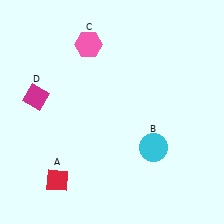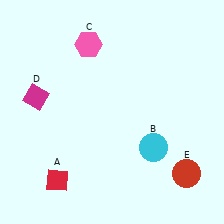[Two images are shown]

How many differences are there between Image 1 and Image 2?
There is 1 difference between the two images.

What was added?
A red circle (E) was added in Image 2.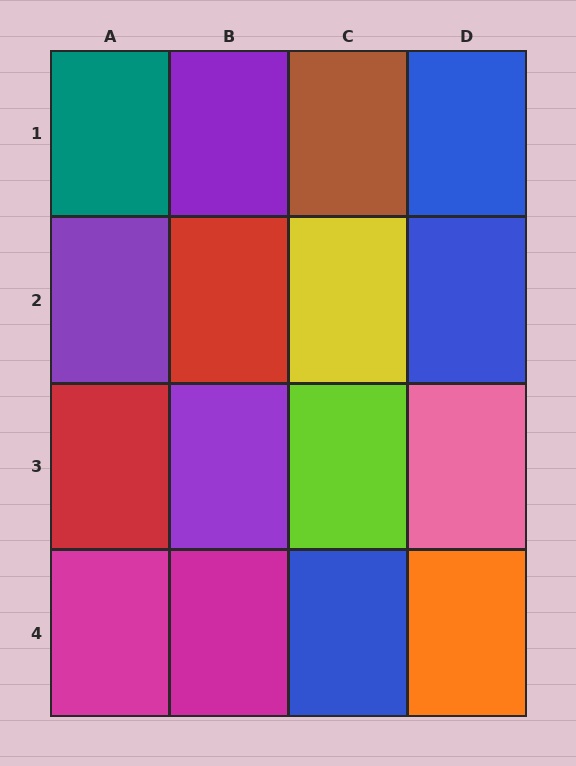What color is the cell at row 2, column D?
Blue.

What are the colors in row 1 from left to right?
Teal, purple, brown, blue.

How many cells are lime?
1 cell is lime.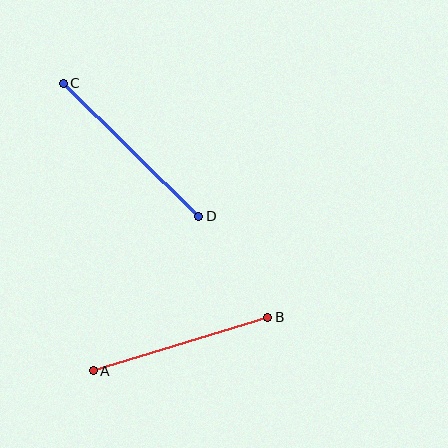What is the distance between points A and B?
The distance is approximately 183 pixels.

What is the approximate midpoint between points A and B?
The midpoint is at approximately (180, 344) pixels.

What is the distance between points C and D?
The distance is approximately 190 pixels.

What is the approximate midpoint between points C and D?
The midpoint is at approximately (131, 150) pixels.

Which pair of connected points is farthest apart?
Points C and D are farthest apart.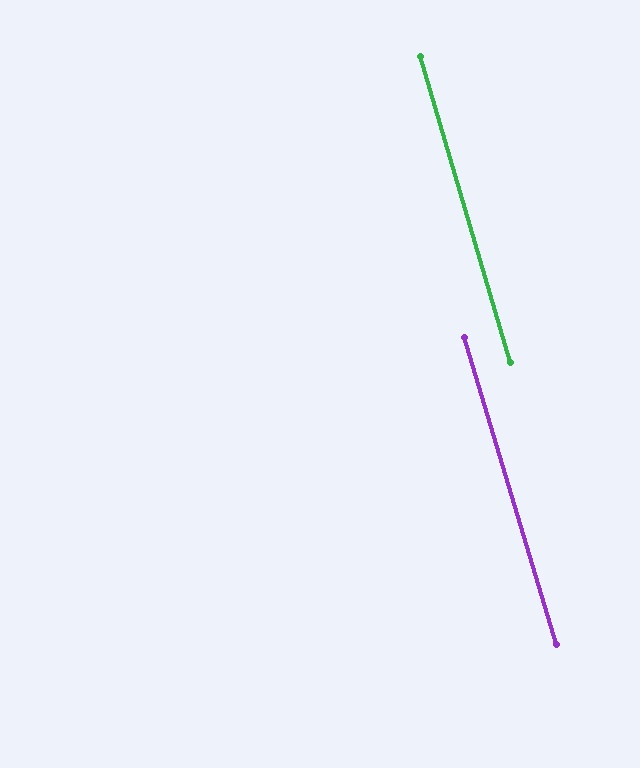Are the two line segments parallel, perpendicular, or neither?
Parallel — their directions differ by only 0.2°.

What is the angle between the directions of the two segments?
Approximately 0 degrees.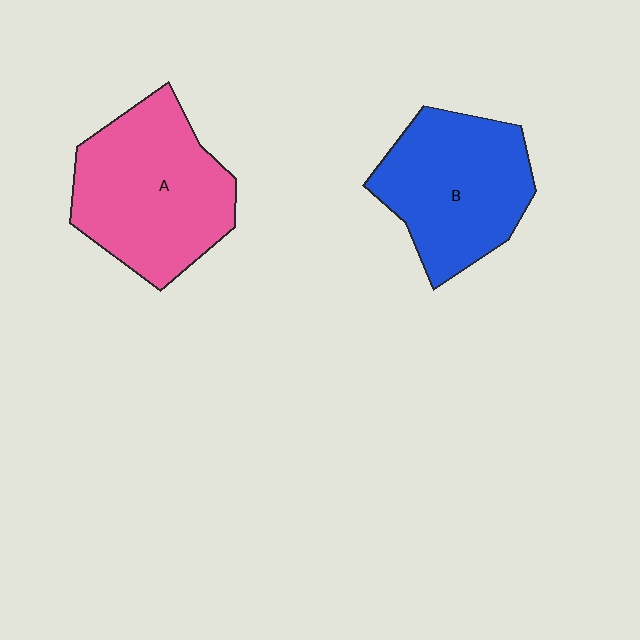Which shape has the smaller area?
Shape B (blue).